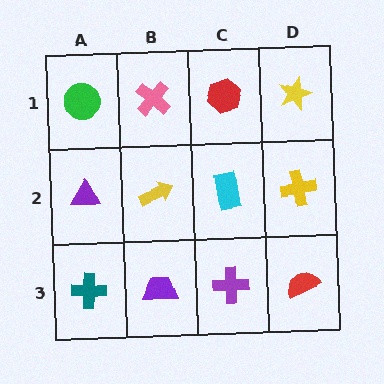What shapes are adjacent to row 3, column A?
A purple triangle (row 2, column A), a purple trapezoid (row 3, column B).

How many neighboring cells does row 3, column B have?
3.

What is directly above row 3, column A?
A purple triangle.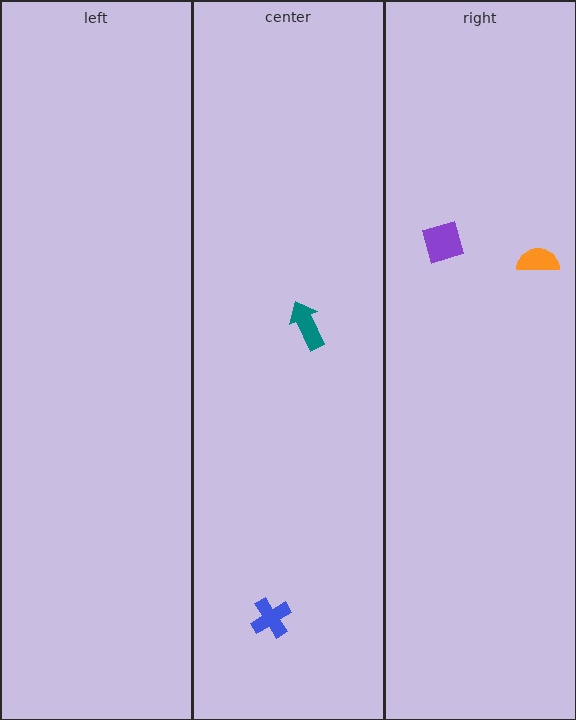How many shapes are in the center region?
2.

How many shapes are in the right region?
2.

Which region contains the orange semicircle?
The right region.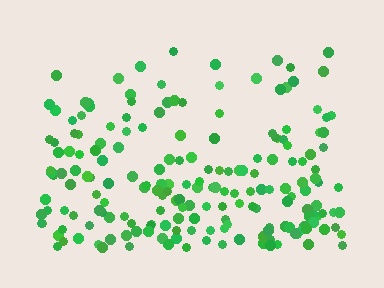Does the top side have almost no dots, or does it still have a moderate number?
Still a moderate number, just noticeably fewer than the bottom.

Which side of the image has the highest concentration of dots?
The bottom.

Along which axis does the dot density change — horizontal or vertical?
Vertical.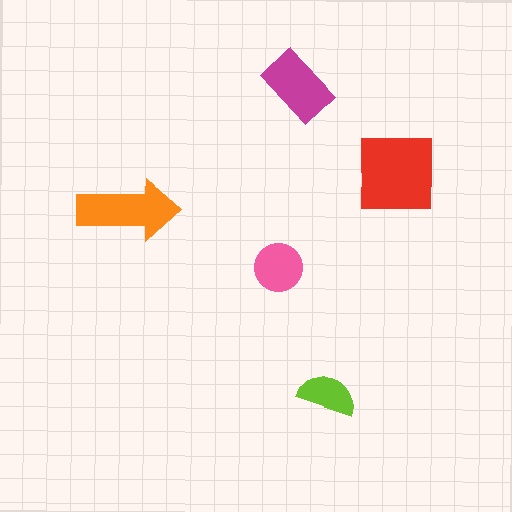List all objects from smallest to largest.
The lime semicircle, the pink circle, the magenta rectangle, the orange arrow, the red square.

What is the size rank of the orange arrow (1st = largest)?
2nd.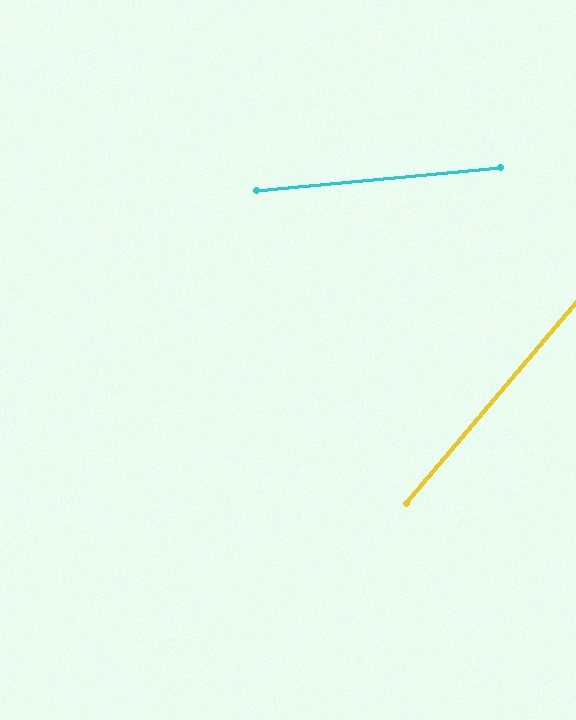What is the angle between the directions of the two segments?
Approximately 44 degrees.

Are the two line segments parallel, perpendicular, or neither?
Neither parallel nor perpendicular — they differ by about 44°.